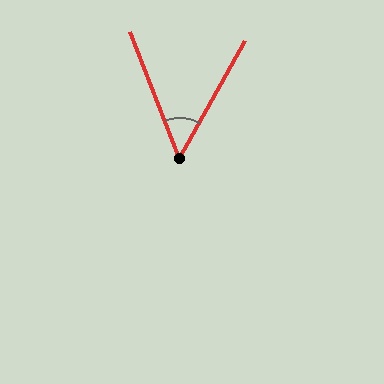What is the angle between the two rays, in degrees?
Approximately 51 degrees.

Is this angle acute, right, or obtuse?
It is acute.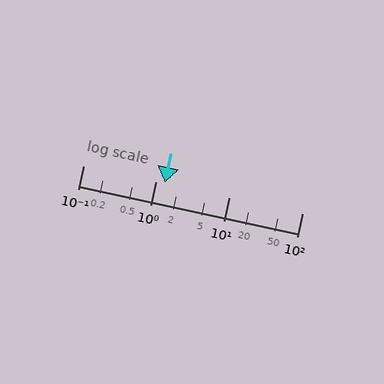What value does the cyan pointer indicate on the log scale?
The pointer indicates approximately 1.3.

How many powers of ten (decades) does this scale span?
The scale spans 3 decades, from 0.1 to 100.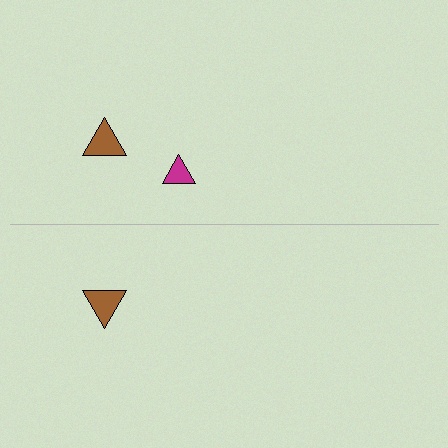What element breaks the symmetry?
A magenta triangle is missing from the bottom side.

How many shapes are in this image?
There are 3 shapes in this image.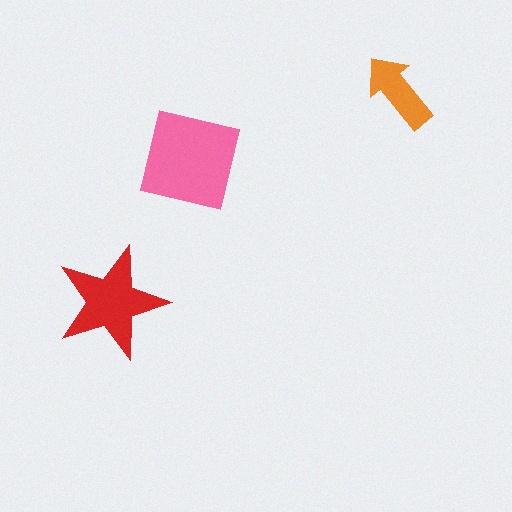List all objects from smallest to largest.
The orange arrow, the red star, the pink square.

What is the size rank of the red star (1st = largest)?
2nd.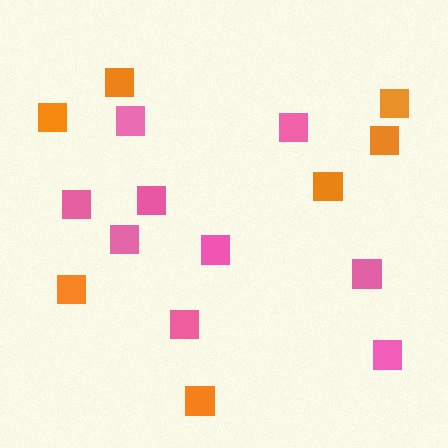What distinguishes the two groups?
There are 2 groups: one group of pink squares (9) and one group of orange squares (7).